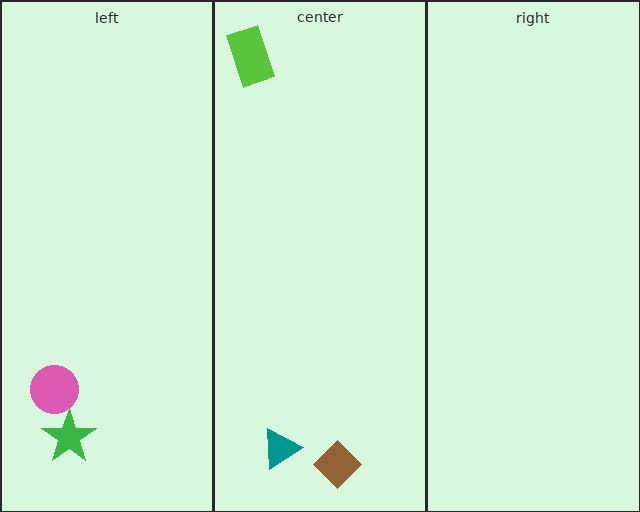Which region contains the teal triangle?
The center region.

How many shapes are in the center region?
3.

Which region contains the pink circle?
The left region.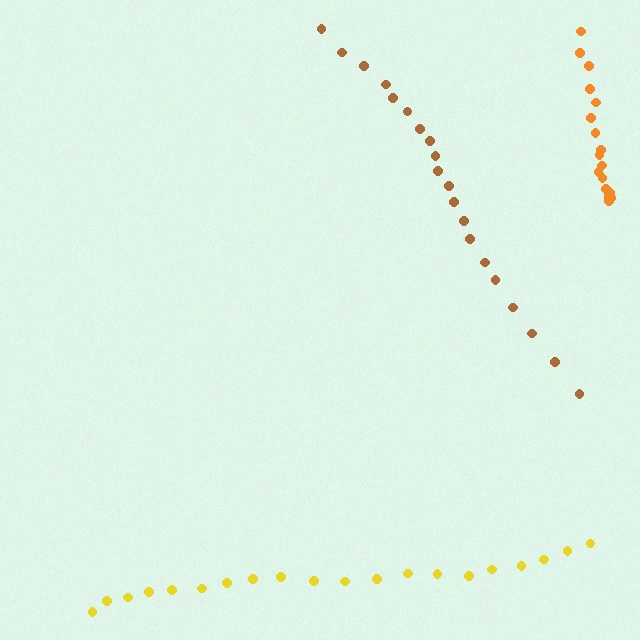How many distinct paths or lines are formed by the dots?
There are 3 distinct paths.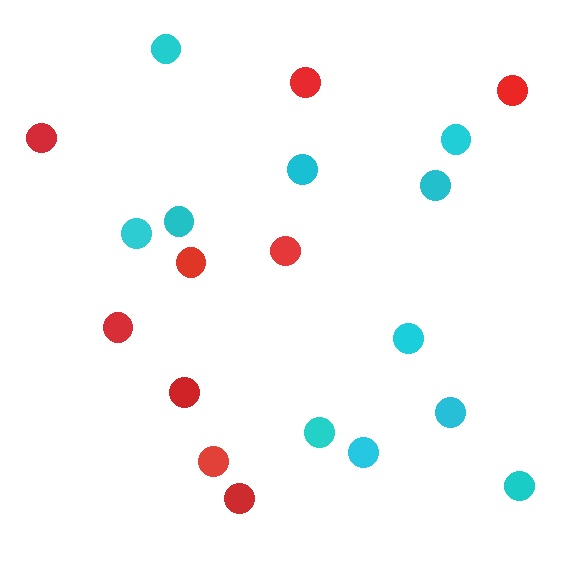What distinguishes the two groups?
There are 2 groups: one group of cyan circles (11) and one group of red circles (9).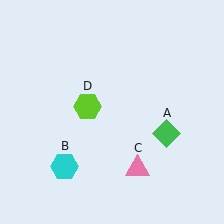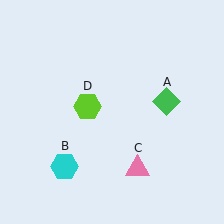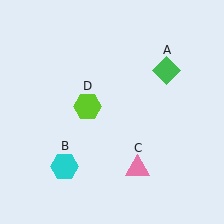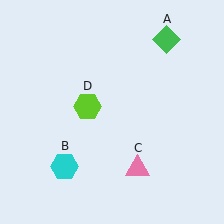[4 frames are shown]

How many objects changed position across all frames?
1 object changed position: green diamond (object A).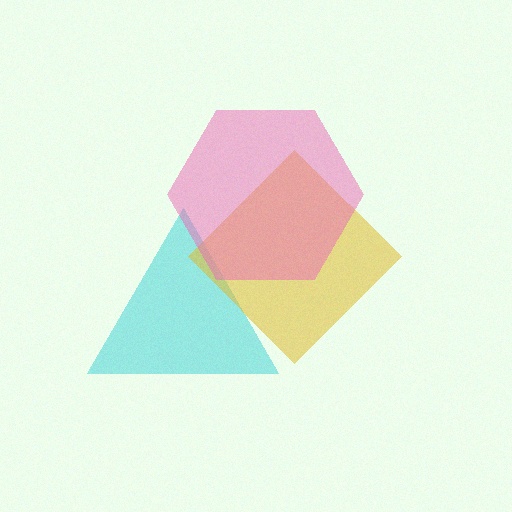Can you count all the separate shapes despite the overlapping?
Yes, there are 3 separate shapes.